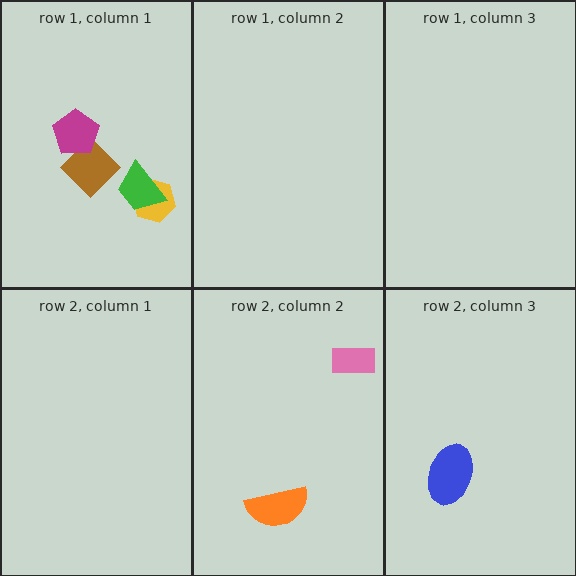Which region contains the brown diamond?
The row 1, column 1 region.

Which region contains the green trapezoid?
The row 1, column 1 region.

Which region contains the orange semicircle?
The row 2, column 2 region.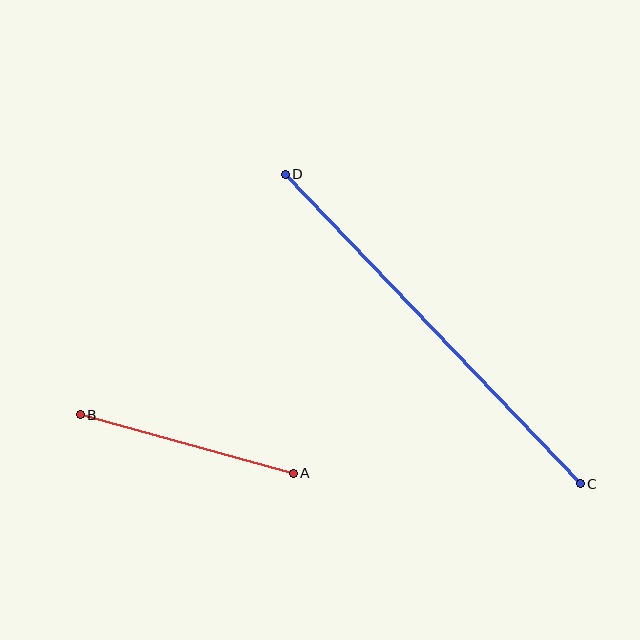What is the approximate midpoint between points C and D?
The midpoint is at approximately (433, 329) pixels.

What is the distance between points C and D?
The distance is approximately 427 pixels.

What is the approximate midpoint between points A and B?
The midpoint is at approximately (187, 444) pixels.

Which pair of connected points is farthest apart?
Points C and D are farthest apart.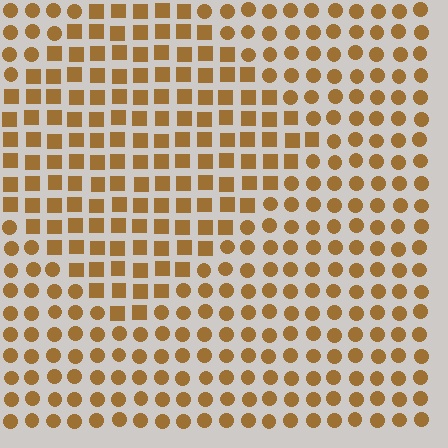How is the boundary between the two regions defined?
The boundary is defined by a change in element shape: squares inside vs. circles outside. All elements share the same color and spacing.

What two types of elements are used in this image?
The image uses squares inside the diamond region and circles outside it.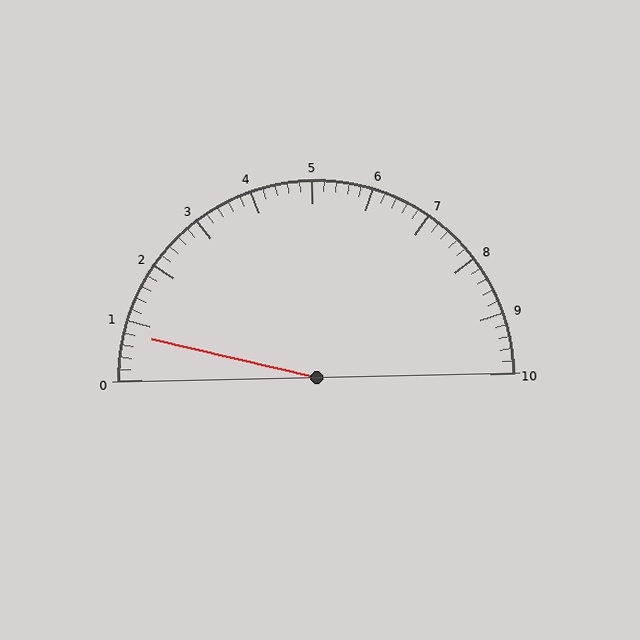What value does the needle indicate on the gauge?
The needle indicates approximately 0.8.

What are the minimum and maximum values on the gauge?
The gauge ranges from 0 to 10.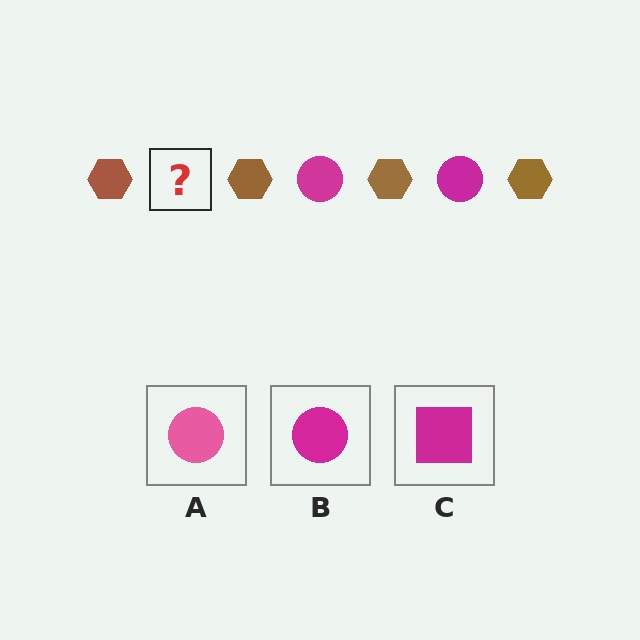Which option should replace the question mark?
Option B.